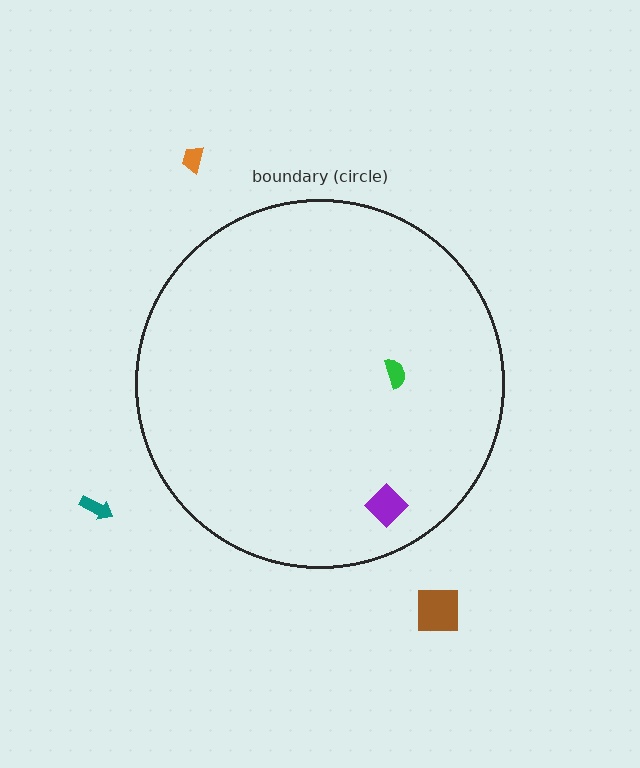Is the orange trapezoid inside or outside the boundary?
Outside.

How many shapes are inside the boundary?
2 inside, 3 outside.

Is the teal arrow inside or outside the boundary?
Outside.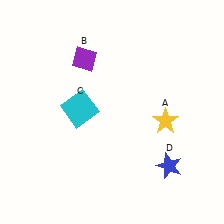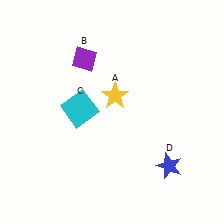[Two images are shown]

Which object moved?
The yellow star (A) moved left.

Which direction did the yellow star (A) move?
The yellow star (A) moved left.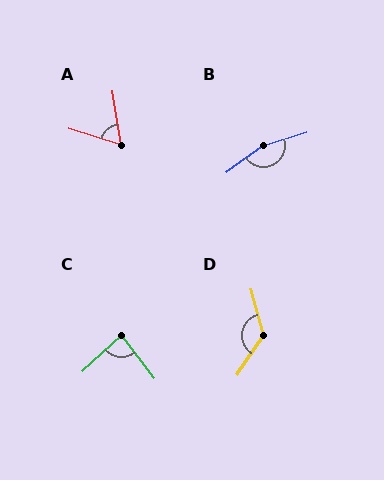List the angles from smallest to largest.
A (63°), C (84°), D (131°), B (161°).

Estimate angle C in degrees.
Approximately 84 degrees.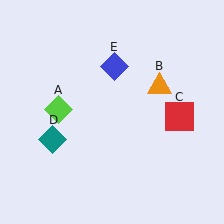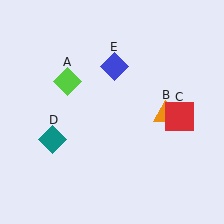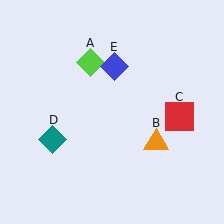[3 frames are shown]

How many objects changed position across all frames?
2 objects changed position: lime diamond (object A), orange triangle (object B).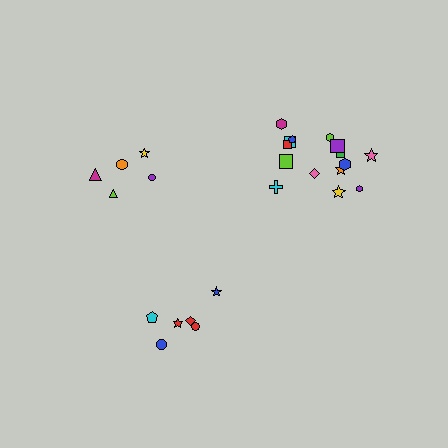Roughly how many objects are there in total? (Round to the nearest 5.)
Roughly 25 objects in total.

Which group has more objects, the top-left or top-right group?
The top-right group.